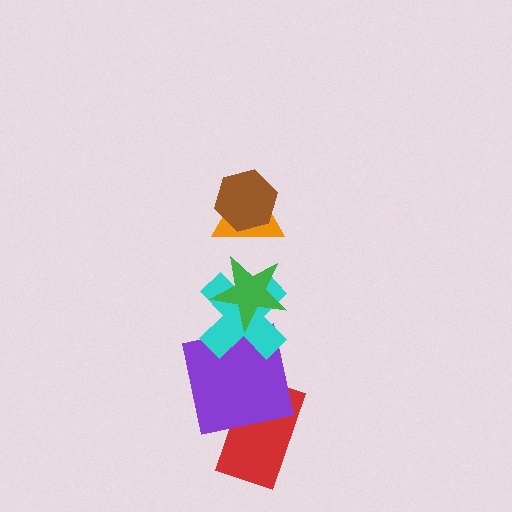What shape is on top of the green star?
The orange triangle is on top of the green star.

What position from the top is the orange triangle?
The orange triangle is 2nd from the top.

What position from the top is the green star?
The green star is 3rd from the top.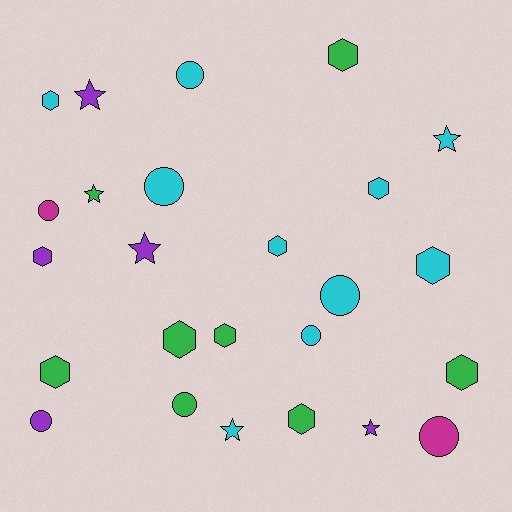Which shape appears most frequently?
Hexagon, with 11 objects.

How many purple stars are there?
There are 3 purple stars.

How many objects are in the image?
There are 25 objects.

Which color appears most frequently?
Cyan, with 10 objects.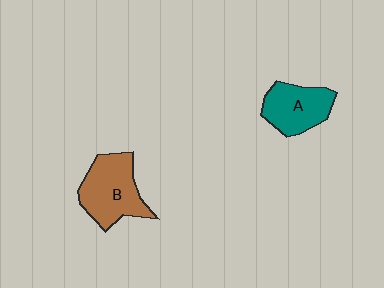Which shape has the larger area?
Shape B (brown).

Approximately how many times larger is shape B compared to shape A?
Approximately 1.3 times.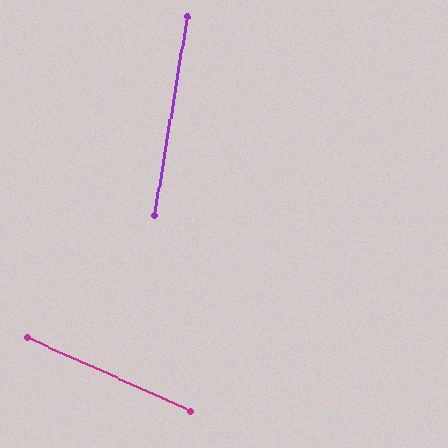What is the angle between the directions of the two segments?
Approximately 75 degrees.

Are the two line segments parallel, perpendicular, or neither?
Neither parallel nor perpendicular — they differ by about 75°.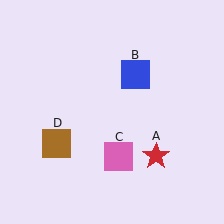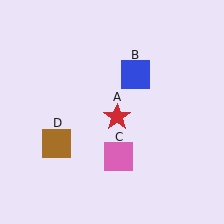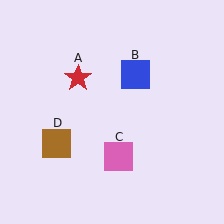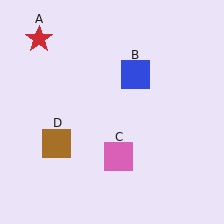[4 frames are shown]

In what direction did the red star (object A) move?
The red star (object A) moved up and to the left.